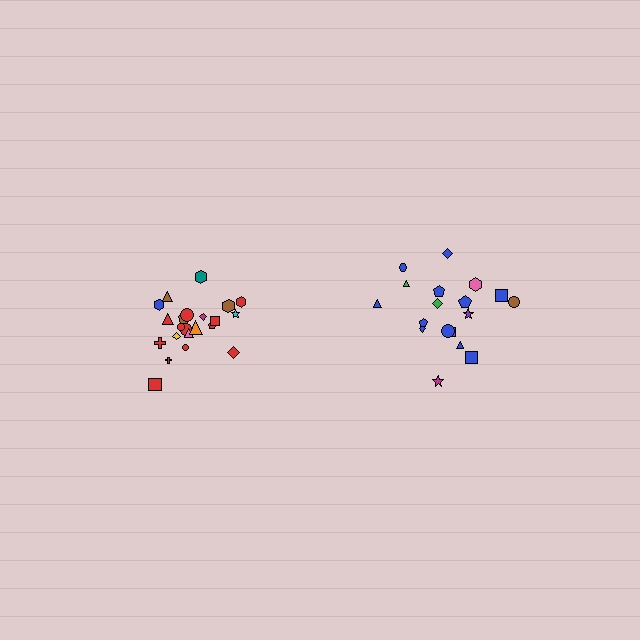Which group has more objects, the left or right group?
The left group.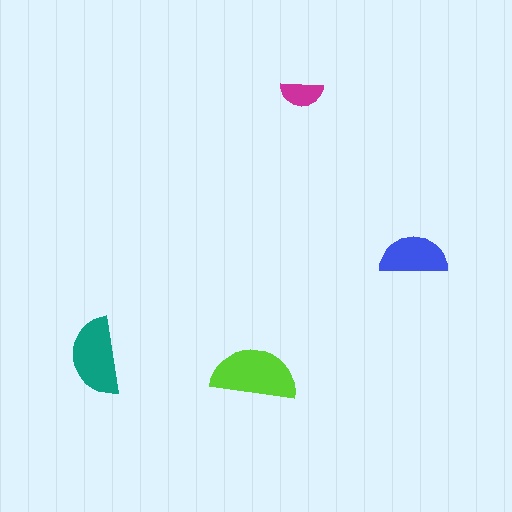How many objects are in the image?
There are 4 objects in the image.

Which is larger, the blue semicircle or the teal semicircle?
The teal one.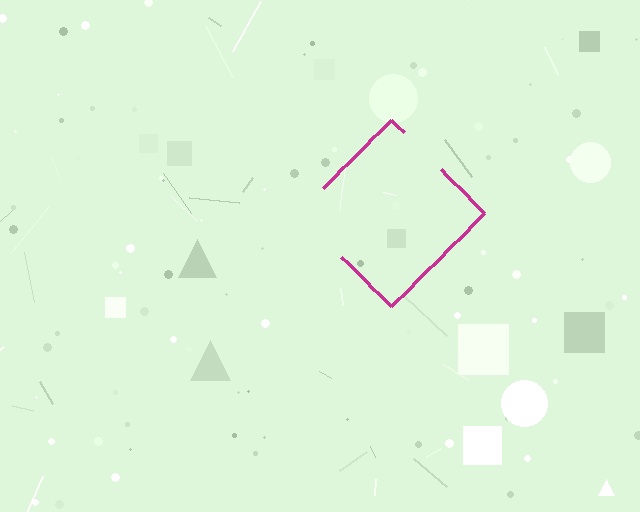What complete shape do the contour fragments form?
The contour fragments form a diamond.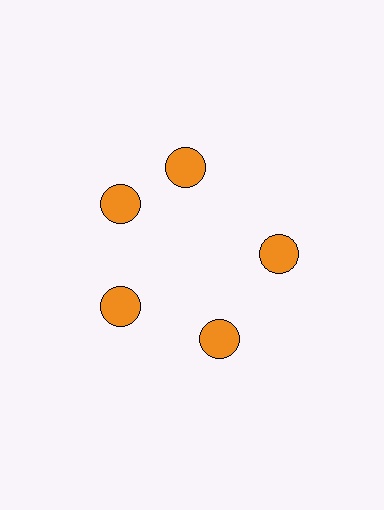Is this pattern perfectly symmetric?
No. The 5 orange circles are arranged in a ring, but one element near the 1 o'clock position is rotated out of alignment along the ring, breaking the 5-fold rotational symmetry.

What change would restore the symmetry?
The symmetry would be restored by rotating it back into even spacing with its neighbors so that all 5 circles sit at equal angles and equal distance from the center.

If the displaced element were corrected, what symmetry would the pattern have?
It would have 5-fold rotational symmetry — the pattern would map onto itself every 72 degrees.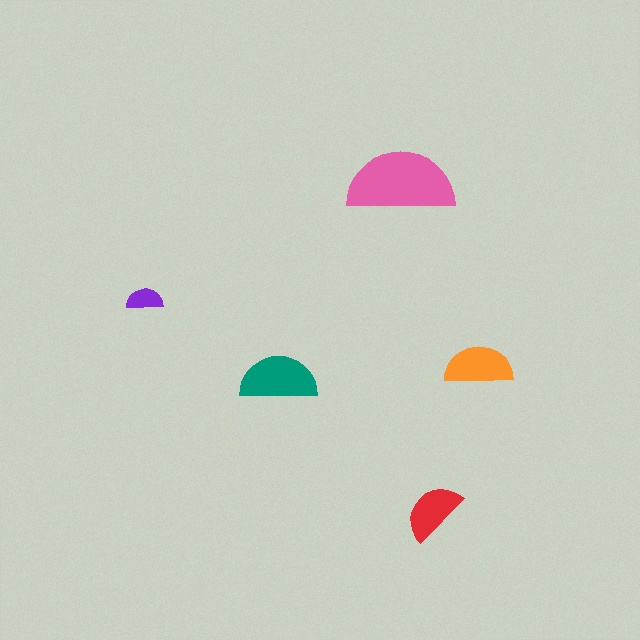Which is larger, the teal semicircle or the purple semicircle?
The teal one.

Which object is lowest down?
The red semicircle is bottommost.